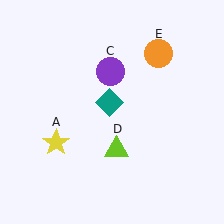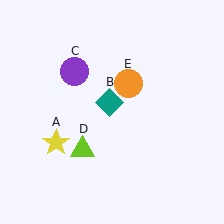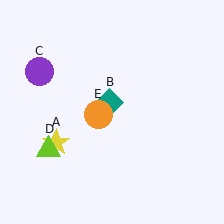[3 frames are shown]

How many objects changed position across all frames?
3 objects changed position: purple circle (object C), lime triangle (object D), orange circle (object E).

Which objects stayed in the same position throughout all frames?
Yellow star (object A) and teal diamond (object B) remained stationary.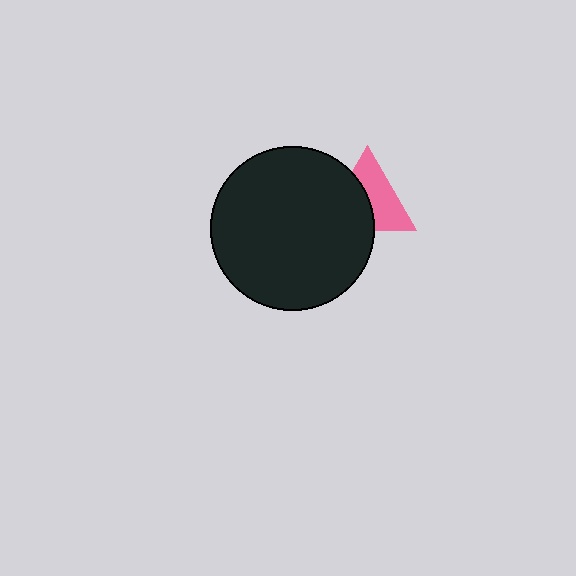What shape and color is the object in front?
The object in front is a black circle.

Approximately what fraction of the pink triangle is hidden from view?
Roughly 46% of the pink triangle is hidden behind the black circle.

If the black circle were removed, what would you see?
You would see the complete pink triangle.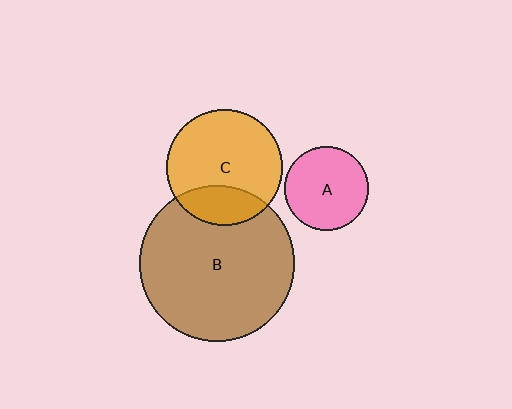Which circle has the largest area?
Circle B (brown).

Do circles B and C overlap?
Yes.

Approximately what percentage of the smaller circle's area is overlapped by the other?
Approximately 25%.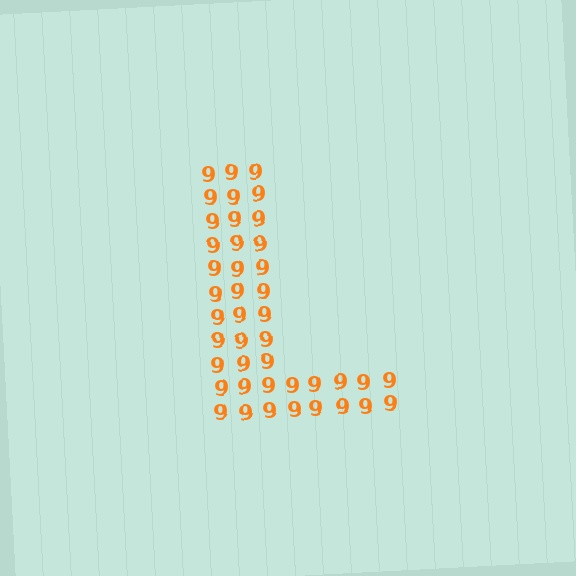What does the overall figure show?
The overall figure shows the letter L.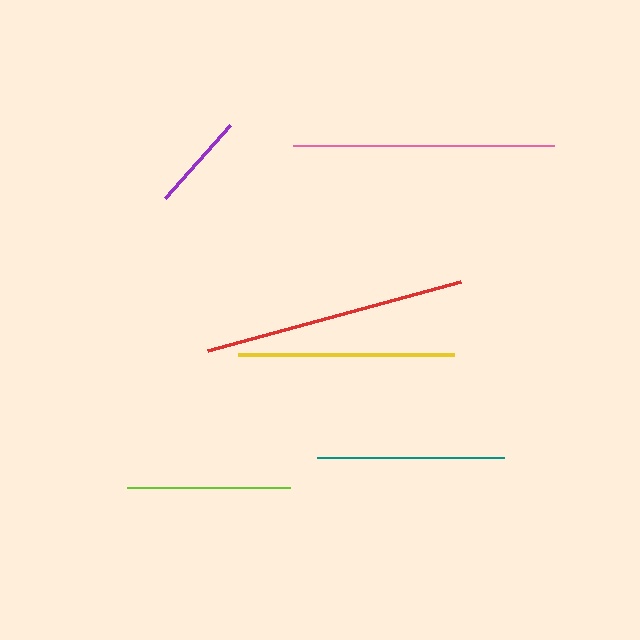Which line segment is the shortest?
The purple line is the shortest at approximately 98 pixels.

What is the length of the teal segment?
The teal segment is approximately 187 pixels long.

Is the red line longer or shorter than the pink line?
The red line is longer than the pink line.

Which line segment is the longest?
The red line is the longest at approximately 262 pixels.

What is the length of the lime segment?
The lime segment is approximately 162 pixels long.